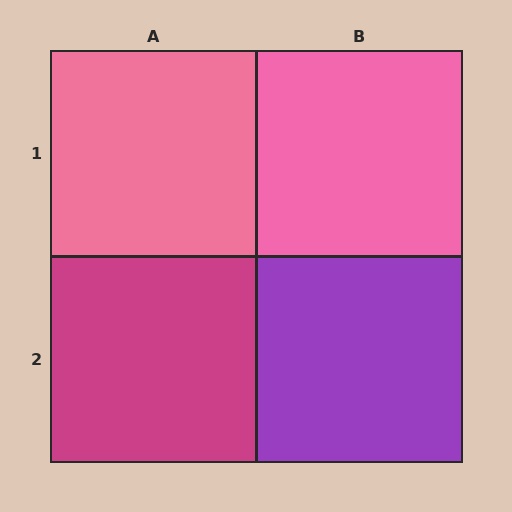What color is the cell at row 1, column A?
Pink.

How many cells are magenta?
1 cell is magenta.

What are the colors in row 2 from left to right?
Magenta, purple.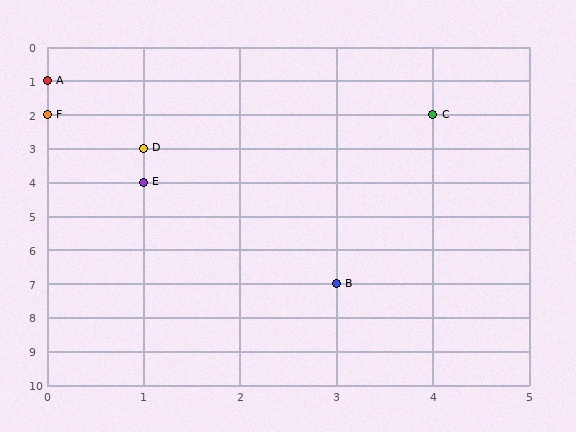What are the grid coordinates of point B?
Point B is at grid coordinates (3, 7).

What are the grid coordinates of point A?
Point A is at grid coordinates (0, 1).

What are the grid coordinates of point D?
Point D is at grid coordinates (1, 3).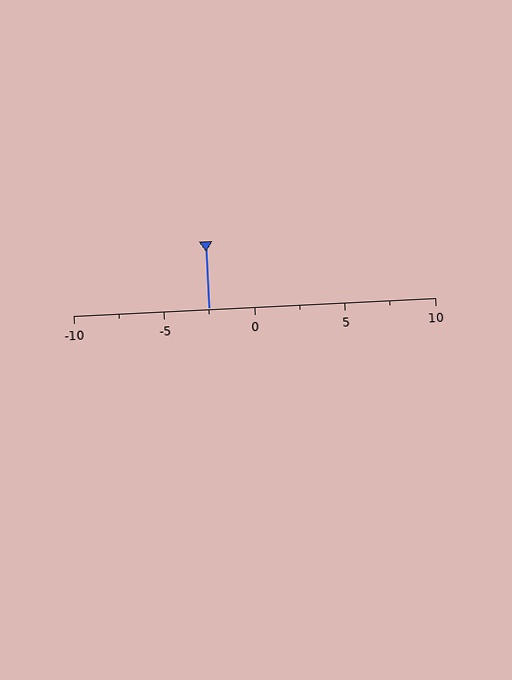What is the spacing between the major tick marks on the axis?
The major ticks are spaced 5 apart.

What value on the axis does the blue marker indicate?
The marker indicates approximately -2.5.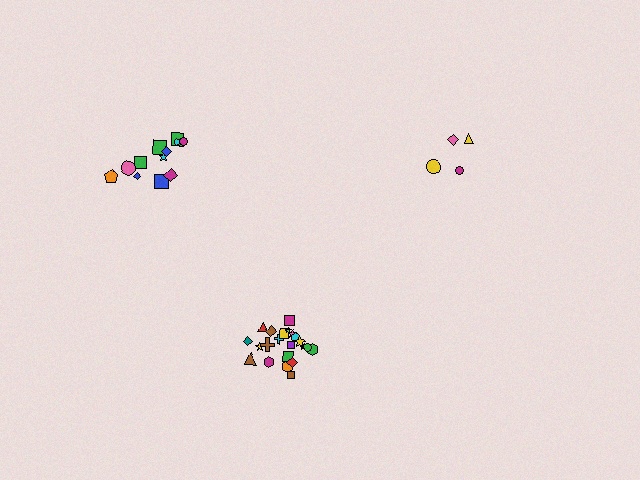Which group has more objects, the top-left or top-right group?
The top-left group.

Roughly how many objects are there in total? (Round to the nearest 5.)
Roughly 40 objects in total.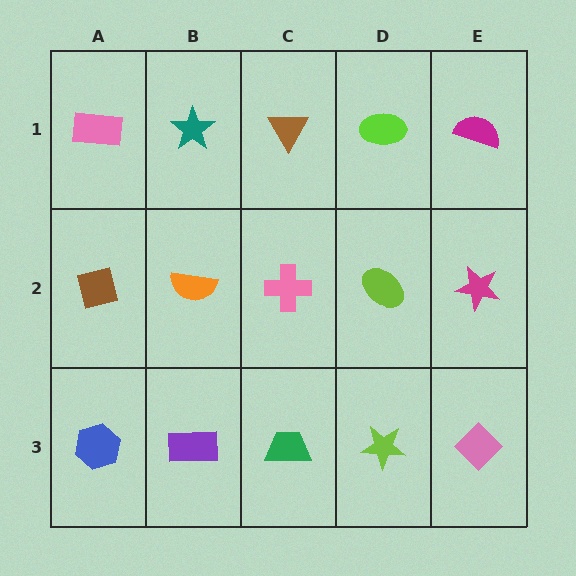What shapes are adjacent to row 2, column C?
A brown triangle (row 1, column C), a green trapezoid (row 3, column C), an orange semicircle (row 2, column B), a lime ellipse (row 2, column D).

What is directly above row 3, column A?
A brown square.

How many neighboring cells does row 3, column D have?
3.